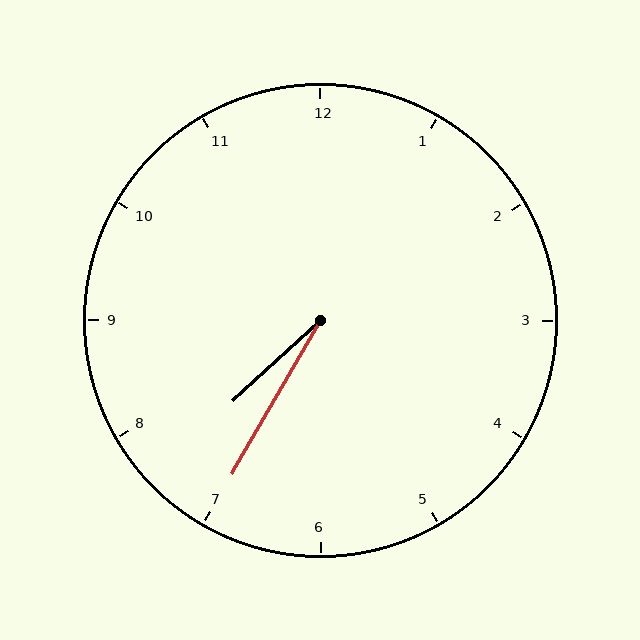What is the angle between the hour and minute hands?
Approximately 18 degrees.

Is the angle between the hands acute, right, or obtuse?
It is acute.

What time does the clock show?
7:35.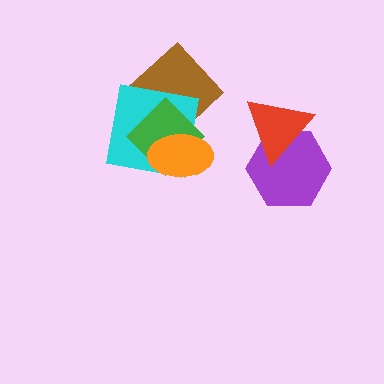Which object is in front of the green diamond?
The orange ellipse is in front of the green diamond.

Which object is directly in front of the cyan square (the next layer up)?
The green diamond is directly in front of the cyan square.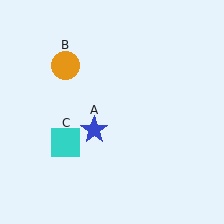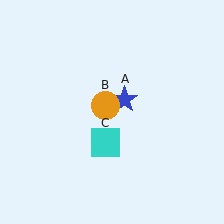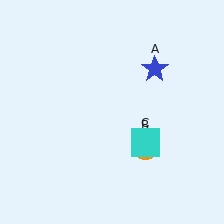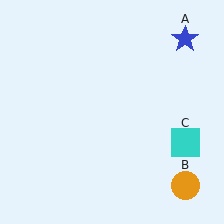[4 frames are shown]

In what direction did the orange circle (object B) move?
The orange circle (object B) moved down and to the right.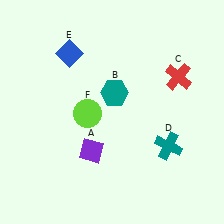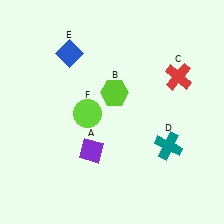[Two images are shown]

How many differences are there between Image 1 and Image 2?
There is 1 difference between the two images.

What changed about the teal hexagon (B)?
In Image 1, B is teal. In Image 2, it changed to lime.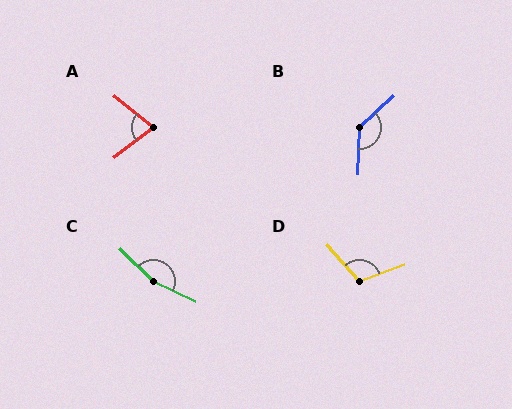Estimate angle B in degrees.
Approximately 134 degrees.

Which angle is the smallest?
A, at approximately 77 degrees.